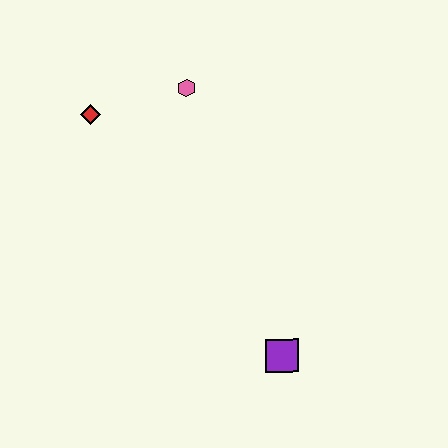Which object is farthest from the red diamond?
The purple square is farthest from the red diamond.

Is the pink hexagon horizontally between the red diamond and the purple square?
Yes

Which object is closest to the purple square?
The pink hexagon is closest to the purple square.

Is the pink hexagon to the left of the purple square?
Yes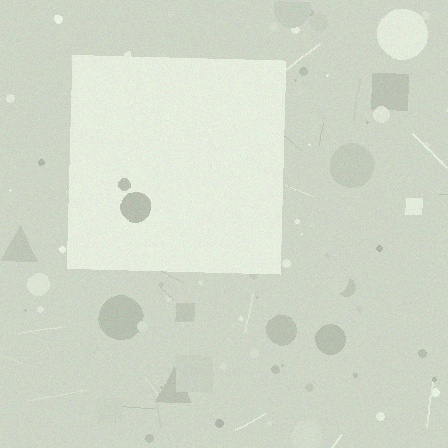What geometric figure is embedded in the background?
A square is embedded in the background.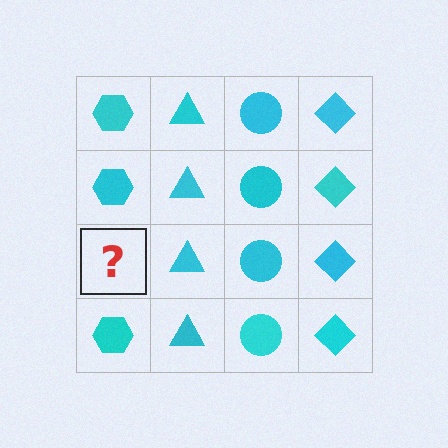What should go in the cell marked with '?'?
The missing cell should contain a cyan hexagon.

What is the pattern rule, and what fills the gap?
The rule is that each column has a consistent shape. The gap should be filled with a cyan hexagon.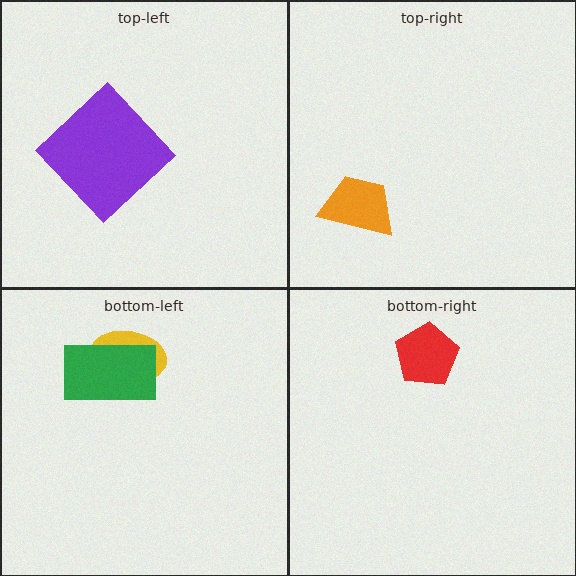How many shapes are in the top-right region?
1.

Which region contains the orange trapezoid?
The top-right region.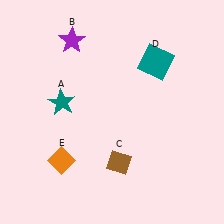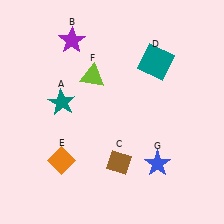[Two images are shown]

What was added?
A lime triangle (F), a blue star (G) were added in Image 2.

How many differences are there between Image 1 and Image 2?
There are 2 differences between the two images.